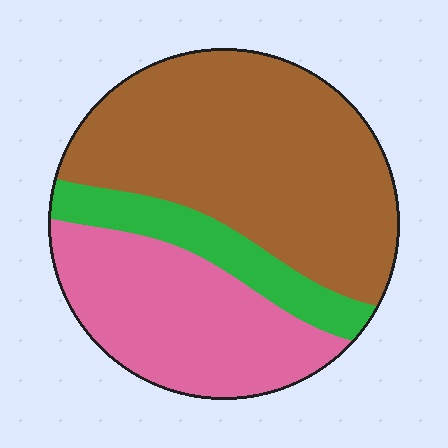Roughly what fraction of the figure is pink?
Pink covers around 30% of the figure.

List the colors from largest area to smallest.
From largest to smallest: brown, pink, green.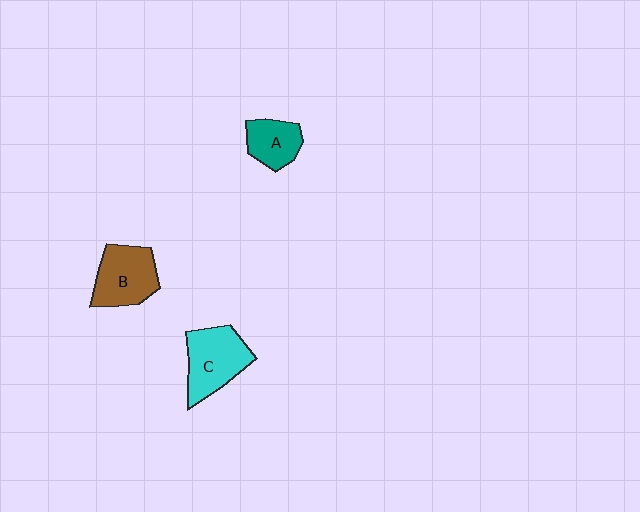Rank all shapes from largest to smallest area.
From largest to smallest: C (cyan), B (brown), A (teal).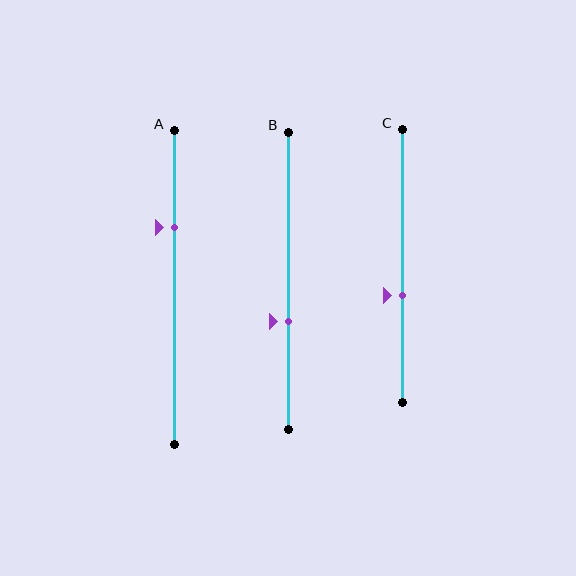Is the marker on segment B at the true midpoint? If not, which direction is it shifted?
No, the marker on segment B is shifted downward by about 14% of the segment length.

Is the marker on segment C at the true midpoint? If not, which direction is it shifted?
No, the marker on segment C is shifted downward by about 11% of the segment length.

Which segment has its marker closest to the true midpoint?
Segment C has its marker closest to the true midpoint.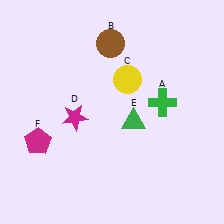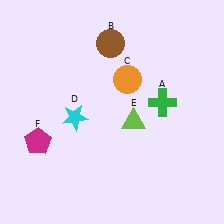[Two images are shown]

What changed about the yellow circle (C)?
In Image 1, C is yellow. In Image 2, it changed to orange.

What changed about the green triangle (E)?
In Image 1, E is green. In Image 2, it changed to lime.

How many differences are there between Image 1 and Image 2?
There are 3 differences between the two images.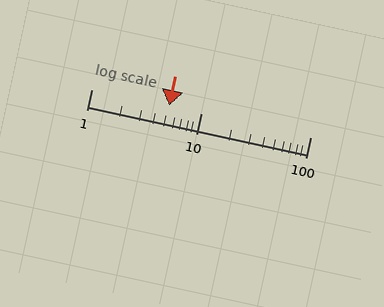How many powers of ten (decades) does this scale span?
The scale spans 2 decades, from 1 to 100.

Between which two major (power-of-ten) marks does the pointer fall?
The pointer is between 1 and 10.